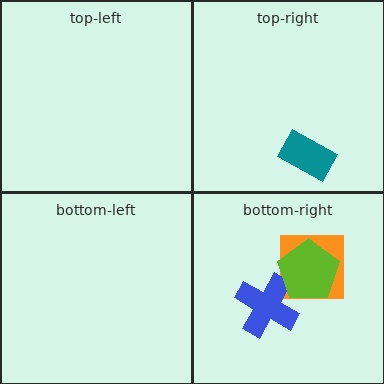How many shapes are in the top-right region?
1.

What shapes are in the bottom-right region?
The orange square, the blue cross, the lime pentagon.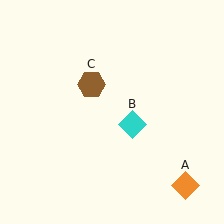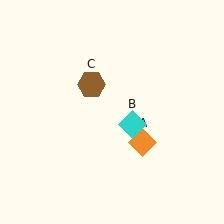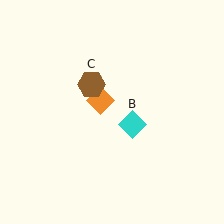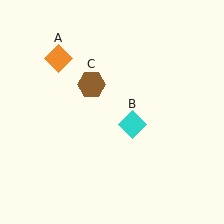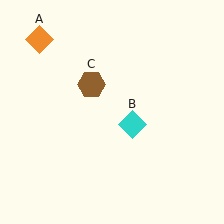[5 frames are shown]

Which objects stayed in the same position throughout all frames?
Cyan diamond (object B) and brown hexagon (object C) remained stationary.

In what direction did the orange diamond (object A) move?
The orange diamond (object A) moved up and to the left.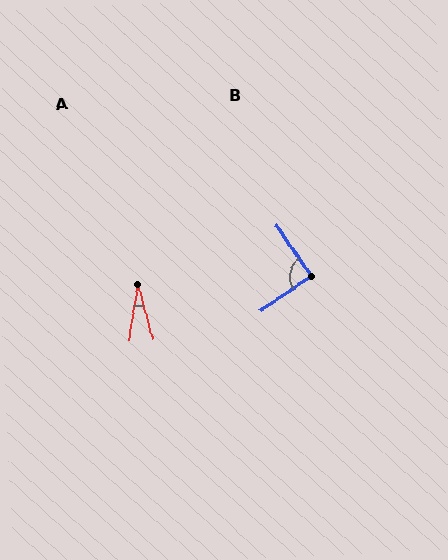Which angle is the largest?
B, at approximately 90 degrees.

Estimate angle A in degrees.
Approximately 25 degrees.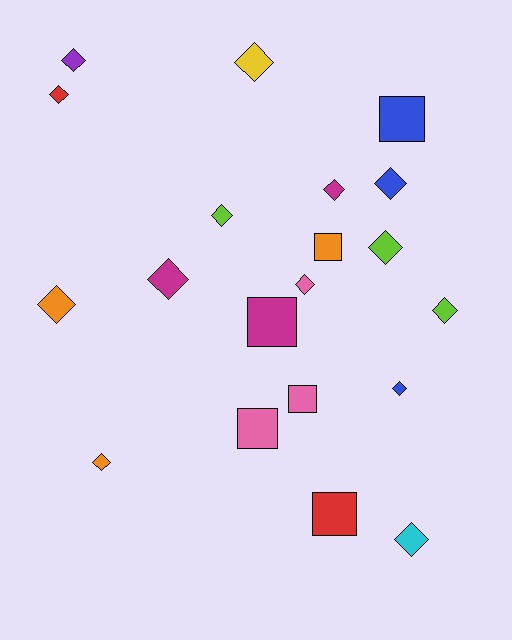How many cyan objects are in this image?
There is 1 cyan object.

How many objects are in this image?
There are 20 objects.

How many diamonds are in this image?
There are 14 diamonds.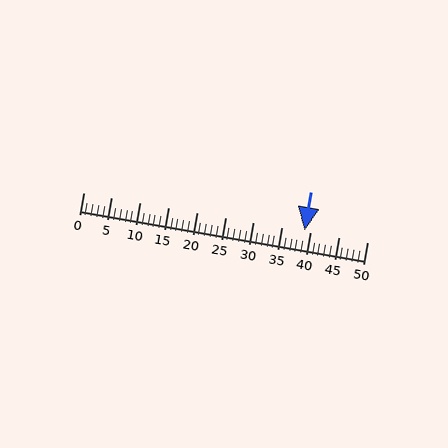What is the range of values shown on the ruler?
The ruler shows values from 0 to 50.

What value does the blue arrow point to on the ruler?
The blue arrow points to approximately 39.